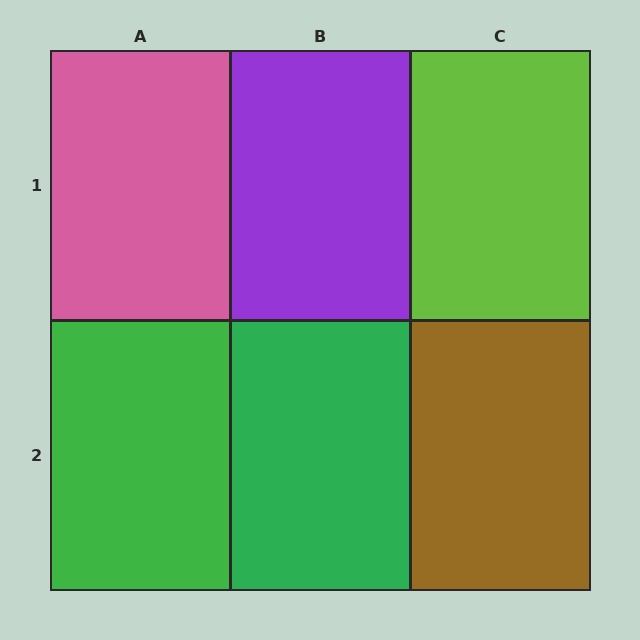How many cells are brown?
1 cell is brown.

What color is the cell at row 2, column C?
Brown.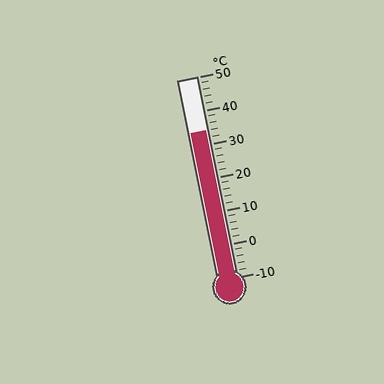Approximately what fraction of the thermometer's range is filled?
The thermometer is filled to approximately 75% of its range.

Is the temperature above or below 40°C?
The temperature is below 40°C.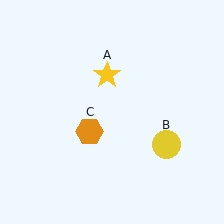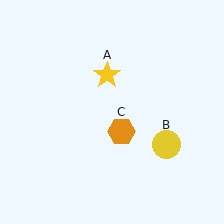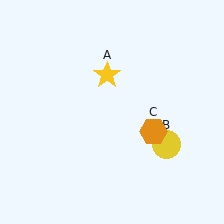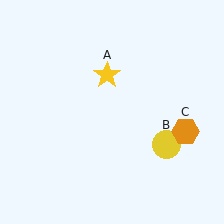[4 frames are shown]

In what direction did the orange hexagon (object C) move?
The orange hexagon (object C) moved right.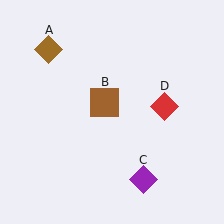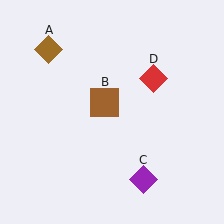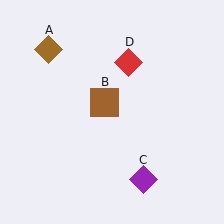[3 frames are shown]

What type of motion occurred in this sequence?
The red diamond (object D) rotated counterclockwise around the center of the scene.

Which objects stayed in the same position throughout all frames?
Brown diamond (object A) and brown square (object B) and purple diamond (object C) remained stationary.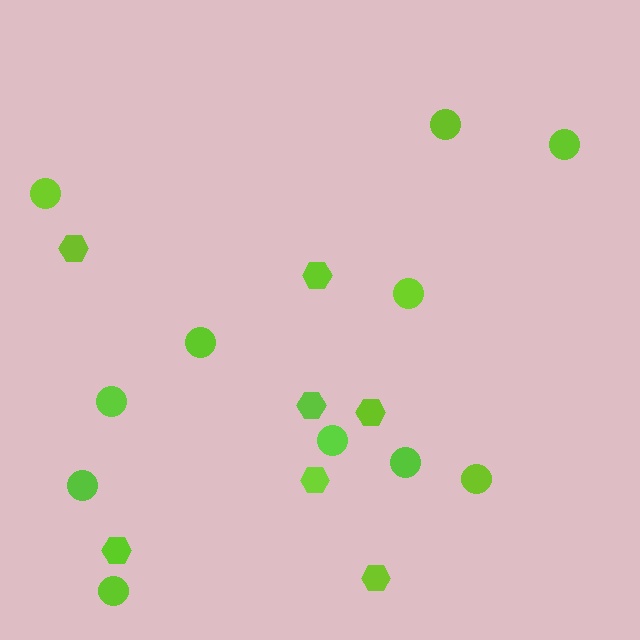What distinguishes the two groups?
There are 2 groups: one group of hexagons (7) and one group of circles (11).